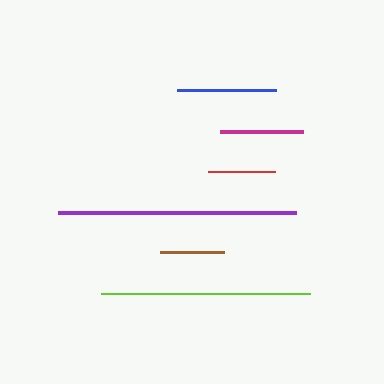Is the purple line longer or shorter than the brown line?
The purple line is longer than the brown line.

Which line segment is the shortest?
The brown line is the shortest at approximately 64 pixels.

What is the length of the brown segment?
The brown segment is approximately 64 pixels long.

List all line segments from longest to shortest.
From longest to shortest: purple, lime, blue, magenta, red, brown.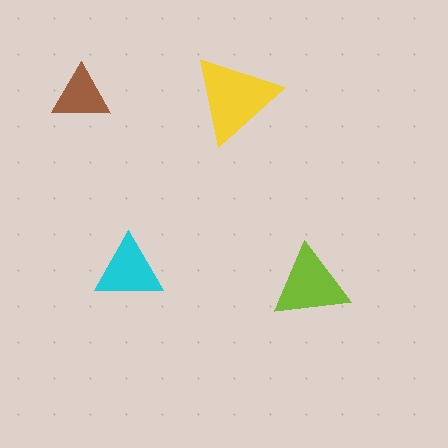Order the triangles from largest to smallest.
the yellow one, the lime one, the cyan one, the brown one.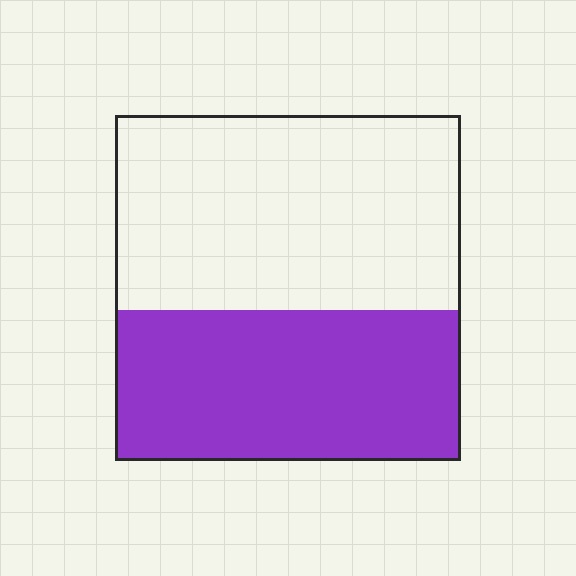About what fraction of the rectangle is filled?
About two fifths (2/5).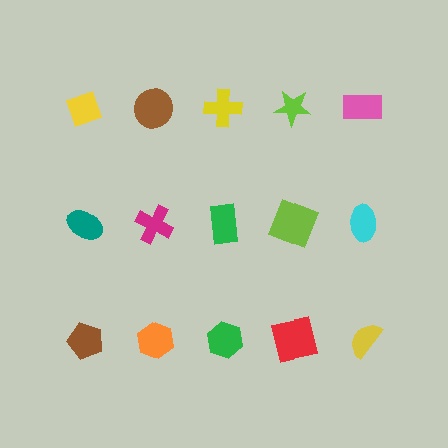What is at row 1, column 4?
A lime star.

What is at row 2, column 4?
A lime square.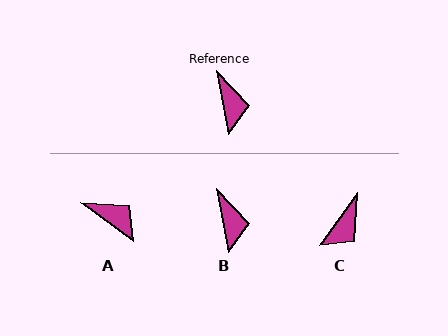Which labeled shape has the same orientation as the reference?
B.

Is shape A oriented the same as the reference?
No, it is off by about 43 degrees.